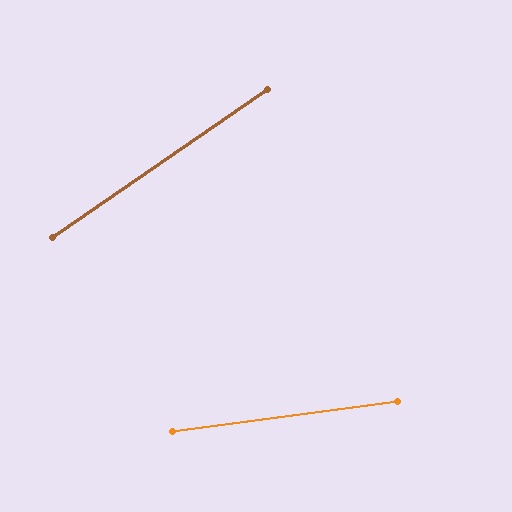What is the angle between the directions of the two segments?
Approximately 27 degrees.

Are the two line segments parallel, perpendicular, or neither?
Neither parallel nor perpendicular — they differ by about 27°.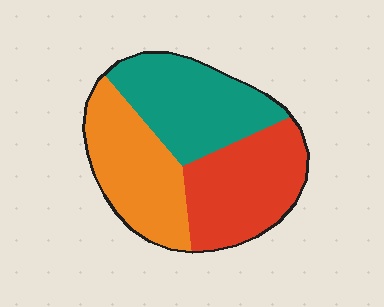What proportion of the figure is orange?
Orange covers roughly 30% of the figure.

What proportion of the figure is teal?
Teal takes up between a third and a half of the figure.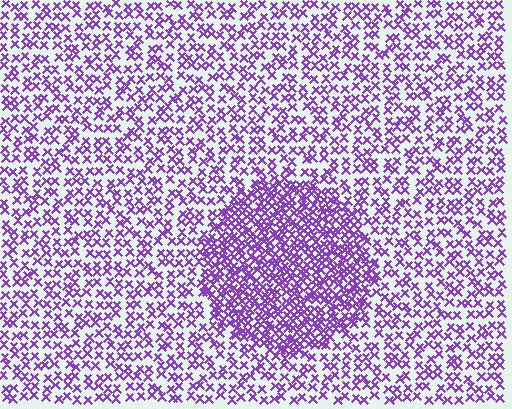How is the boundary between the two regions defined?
The boundary is defined by a change in element density (approximately 2.0x ratio). All elements are the same color, size, and shape.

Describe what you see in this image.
The image contains small purple elements arranged at two different densities. A circle-shaped region is visible where the elements are more densely packed than the surrounding area.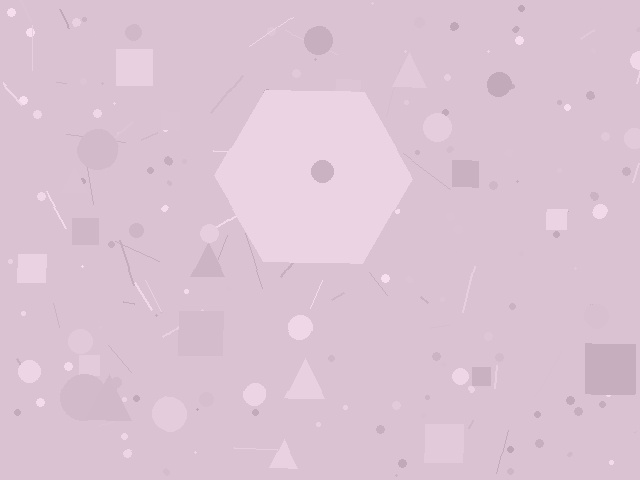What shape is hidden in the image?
A hexagon is hidden in the image.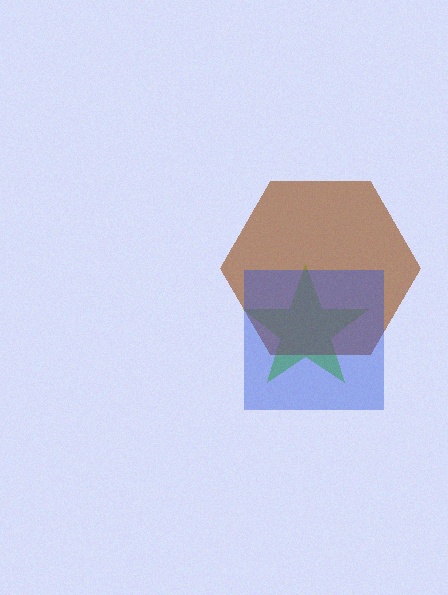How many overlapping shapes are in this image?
There are 3 overlapping shapes in the image.